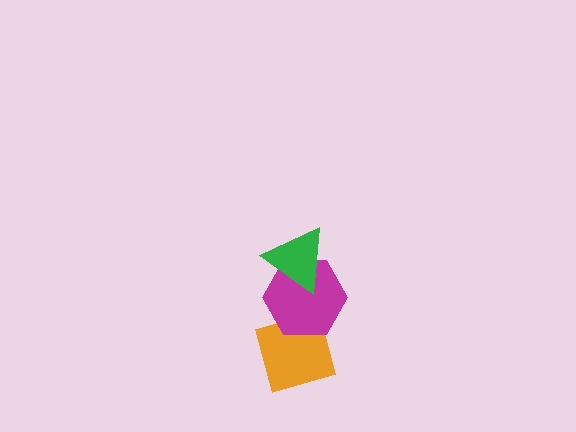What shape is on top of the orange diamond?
The magenta hexagon is on top of the orange diamond.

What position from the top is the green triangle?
The green triangle is 1st from the top.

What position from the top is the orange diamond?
The orange diamond is 3rd from the top.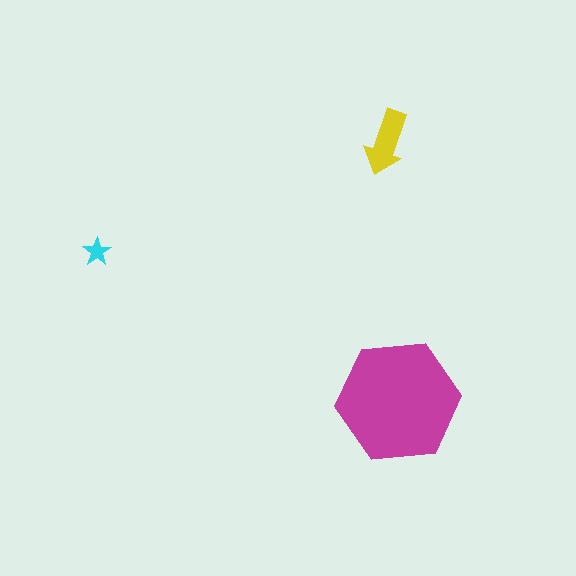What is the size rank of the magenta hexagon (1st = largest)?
1st.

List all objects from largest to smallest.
The magenta hexagon, the yellow arrow, the cyan star.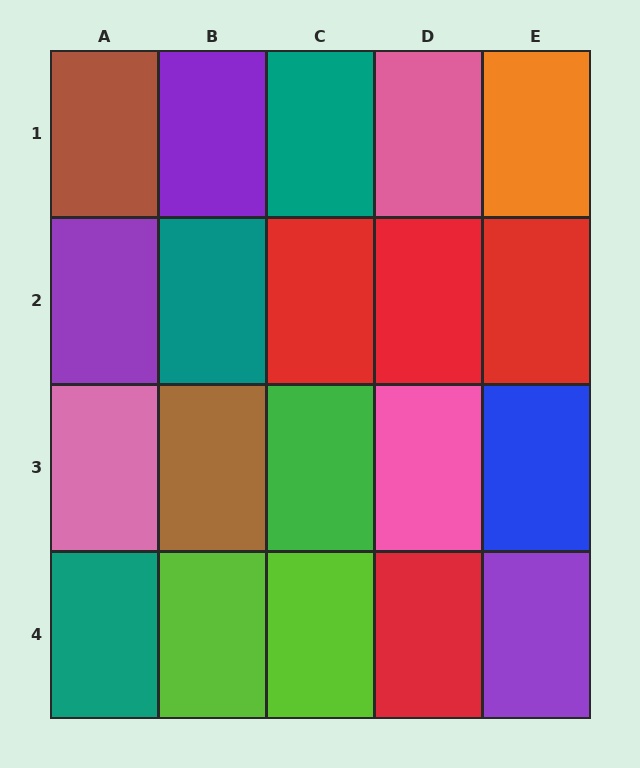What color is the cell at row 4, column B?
Lime.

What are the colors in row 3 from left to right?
Pink, brown, green, pink, blue.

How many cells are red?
4 cells are red.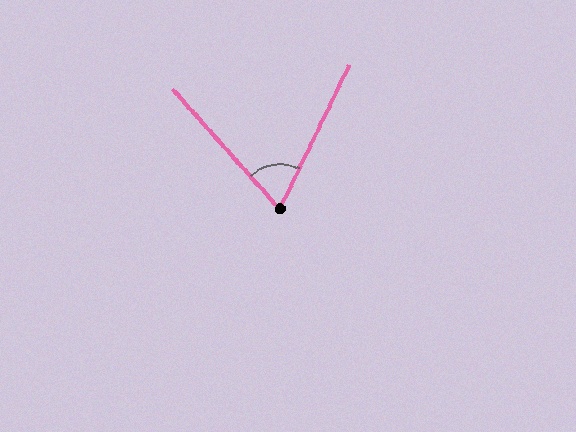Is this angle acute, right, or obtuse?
It is acute.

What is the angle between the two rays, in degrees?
Approximately 68 degrees.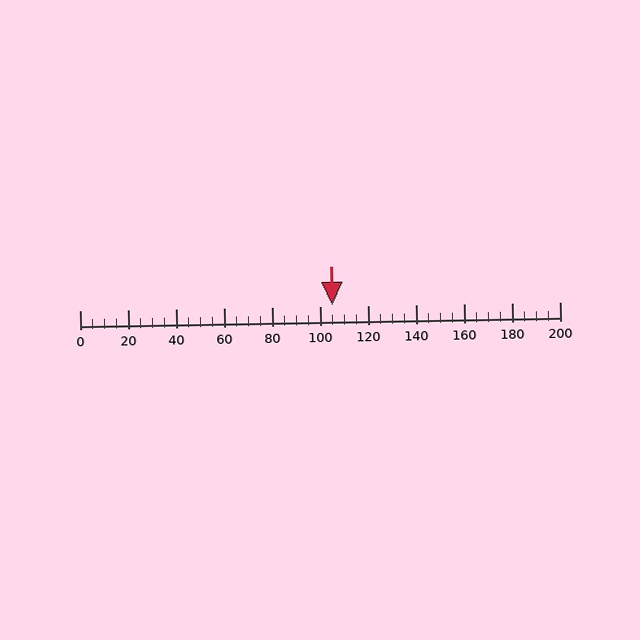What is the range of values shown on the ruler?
The ruler shows values from 0 to 200.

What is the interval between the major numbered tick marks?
The major tick marks are spaced 20 units apart.